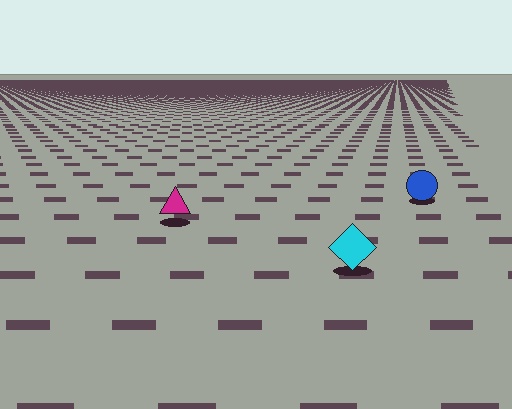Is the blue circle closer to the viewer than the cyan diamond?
No. The cyan diamond is closer — you can tell from the texture gradient: the ground texture is coarser near it.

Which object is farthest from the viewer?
The blue circle is farthest from the viewer. It appears smaller and the ground texture around it is denser.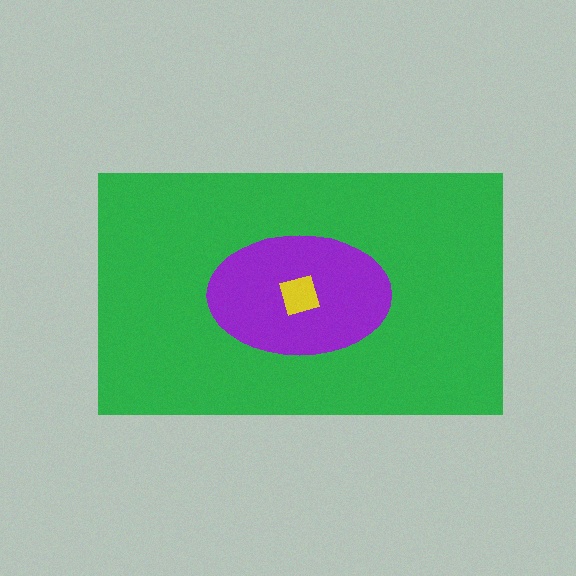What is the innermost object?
The yellow diamond.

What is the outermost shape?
The green rectangle.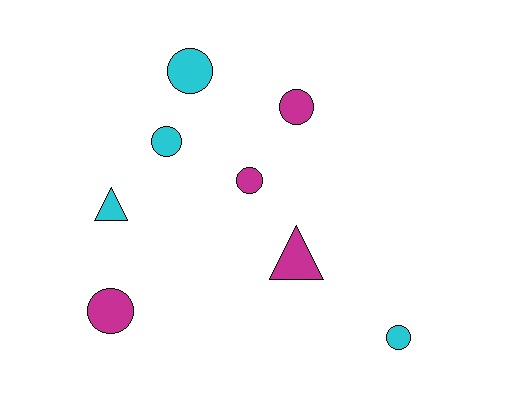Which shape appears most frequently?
Circle, with 6 objects.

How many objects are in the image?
There are 8 objects.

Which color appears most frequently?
Magenta, with 4 objects.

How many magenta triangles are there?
There is 1 magenta triangle.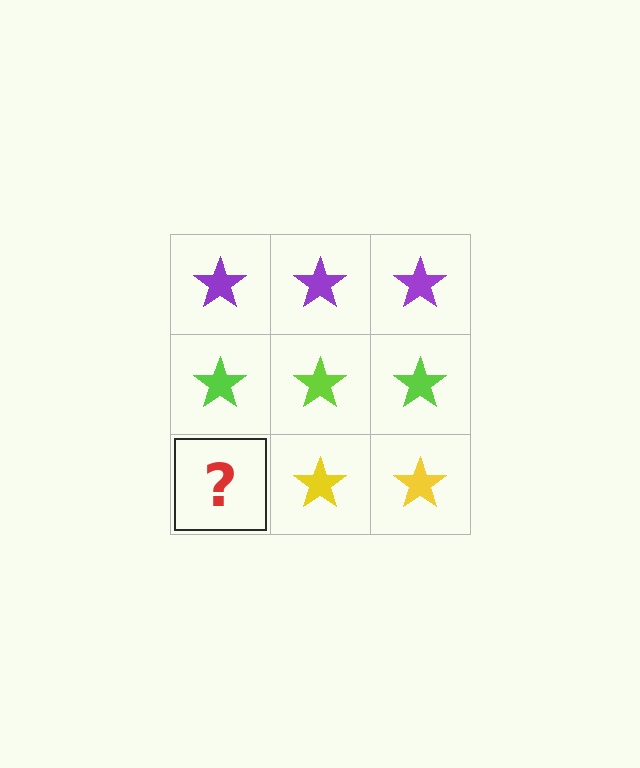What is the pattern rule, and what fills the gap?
The rule is that each row has a consistent color. The gap should be filled with a yellow star.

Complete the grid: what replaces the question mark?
The question mark should be replaced with a yellow star.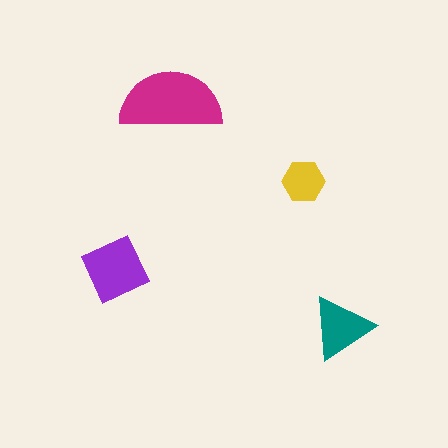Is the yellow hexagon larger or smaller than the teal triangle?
Smaller.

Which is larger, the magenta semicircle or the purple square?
The magenta semicircle.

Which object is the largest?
The magenta semicircle.